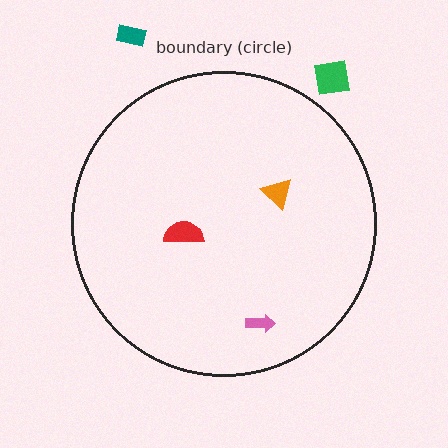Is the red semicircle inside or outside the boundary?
Inside.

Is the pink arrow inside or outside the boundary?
Inside.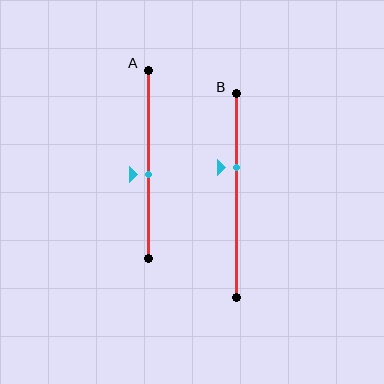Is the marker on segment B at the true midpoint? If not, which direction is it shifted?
No, the marker on segment B is shifted upward by about 14% of the segment length.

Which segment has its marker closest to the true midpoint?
Segment A has its marker closest to the true midpoint.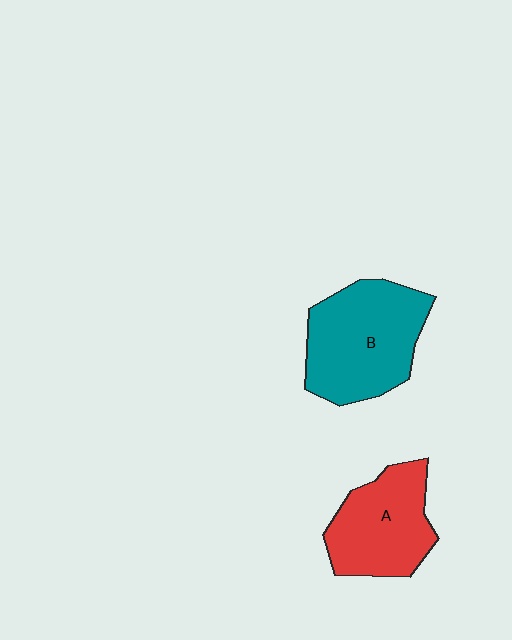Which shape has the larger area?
Shape B (teal).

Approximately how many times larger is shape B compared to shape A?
Approximately 1.3 times.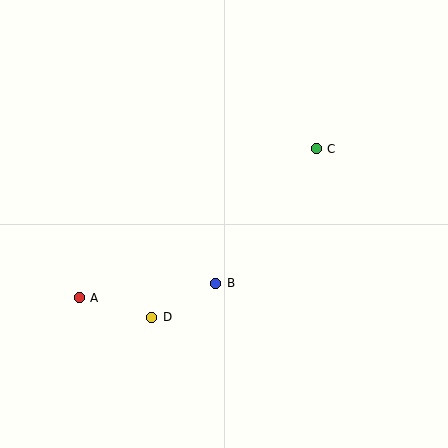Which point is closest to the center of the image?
Point B at (216, 283) is closest to the center.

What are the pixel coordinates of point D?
Point D is at (152, 317).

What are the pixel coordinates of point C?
Point C is at (316, 149).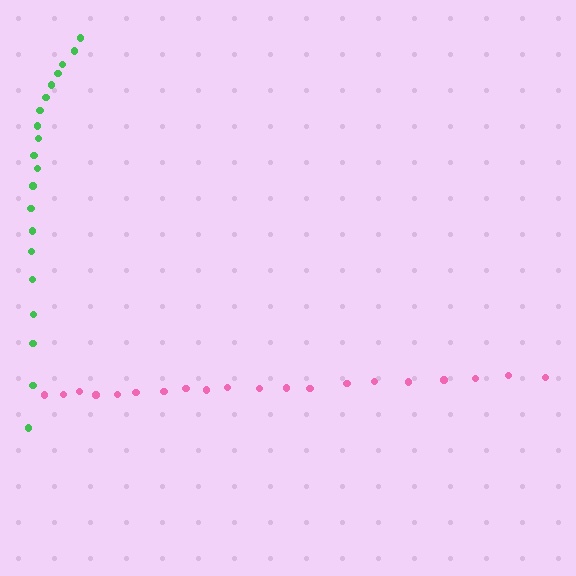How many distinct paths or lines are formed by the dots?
There are 2 distinct paths.